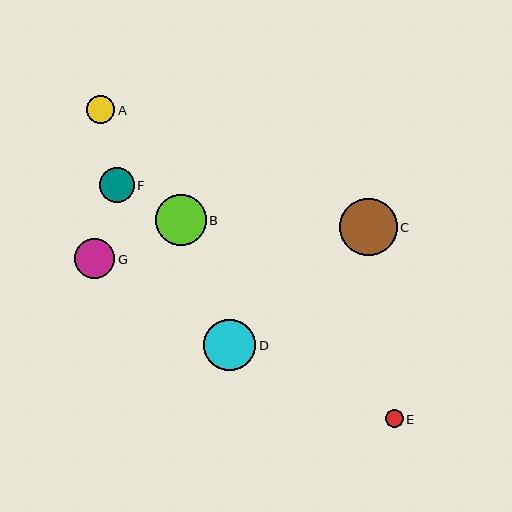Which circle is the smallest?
Circle E is the smallest with a size of approximately 18 pixels.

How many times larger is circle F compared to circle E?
Circle F is approximately 1.9 times the size of circle E.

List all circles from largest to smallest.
From largest to smallest: C, D, B, G, F, A, E.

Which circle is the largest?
Circle C is the largest with a size of approximately 58 pixels.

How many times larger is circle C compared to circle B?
Circle C is approximately 1.1 times the size of circle B.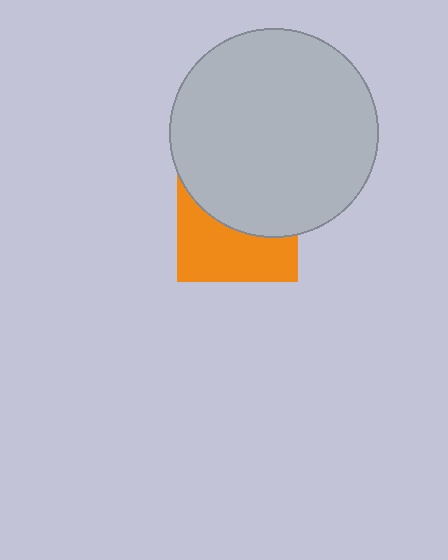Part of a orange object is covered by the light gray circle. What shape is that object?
It is a square.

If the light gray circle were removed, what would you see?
You would see the complete orange square.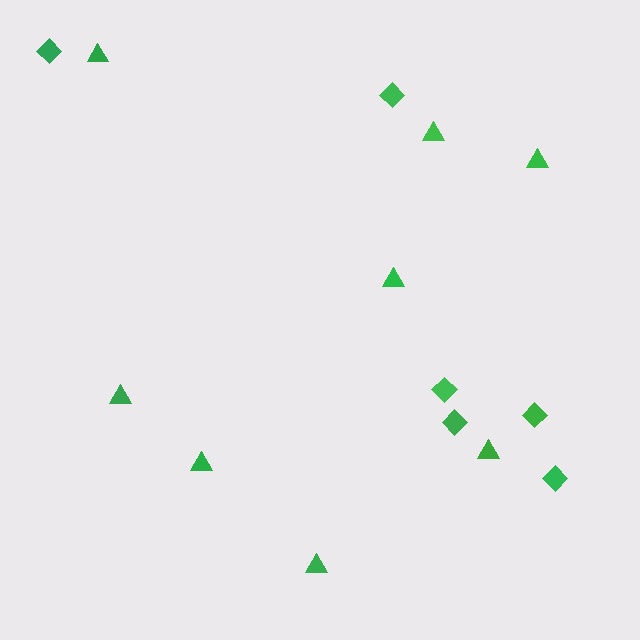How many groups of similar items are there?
There are 2 groups: one group of triangles (8) and one group of diamonds (6).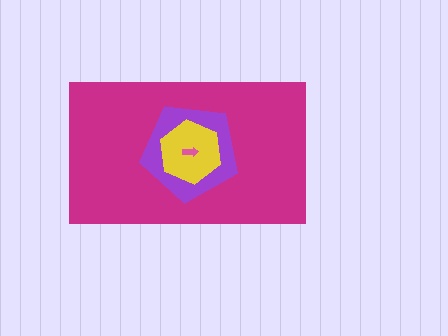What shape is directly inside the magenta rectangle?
The purple pentagon.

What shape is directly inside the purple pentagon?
The yellow hexagon.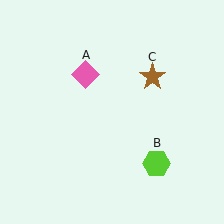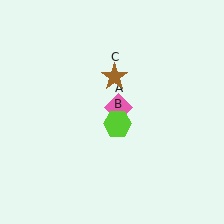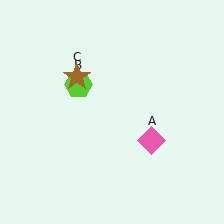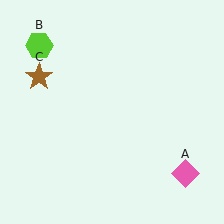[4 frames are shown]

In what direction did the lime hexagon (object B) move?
The lime hexagon (object B) moved up and to the left.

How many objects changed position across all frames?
3 objects changed position: pink diamond (object A), lime hexagon (object B), brown star (object C).